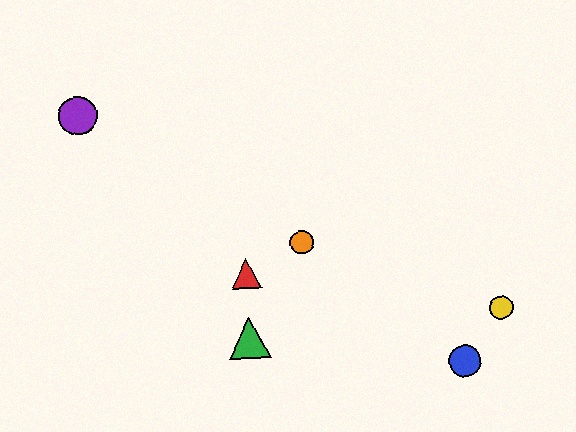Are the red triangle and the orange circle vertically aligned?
No, the red triangle is at x≈246 and the orange circle is at x≈302.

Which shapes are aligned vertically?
The red triangle, the green triangle are aligned vertically.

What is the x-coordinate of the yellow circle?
The yellow circle is at x≈501.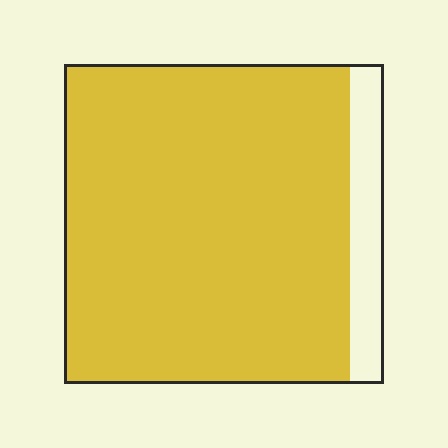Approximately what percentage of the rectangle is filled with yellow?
Approximately 90%.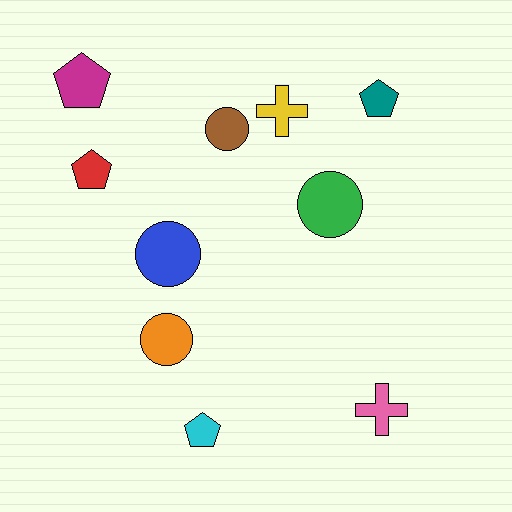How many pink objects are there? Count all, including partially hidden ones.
There is 1 pink object.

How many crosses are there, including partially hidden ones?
There are 2 crosses.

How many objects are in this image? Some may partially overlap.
There are 10 objects.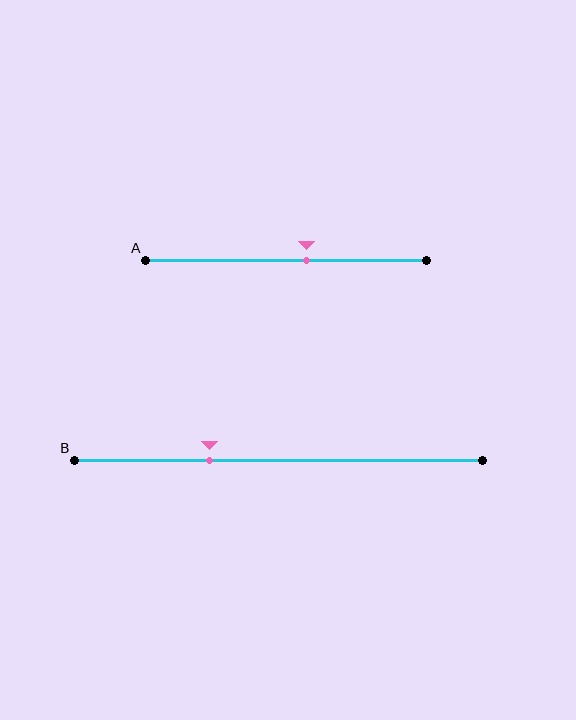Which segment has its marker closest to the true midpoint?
Segment A has its marker closest to the true midpoint.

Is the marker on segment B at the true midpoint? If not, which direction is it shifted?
No, the marker on segment B is shifted to the left by about 17% of the segment length.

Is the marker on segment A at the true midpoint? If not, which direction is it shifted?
No, the marker on segment A is shifted to the right by about 7% of the segment length.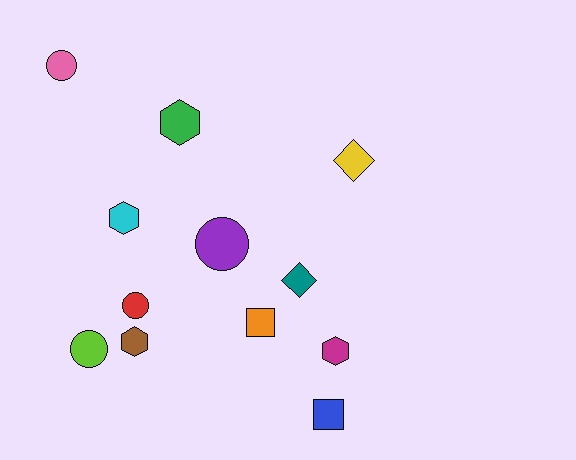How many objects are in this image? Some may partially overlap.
There are 12 objects.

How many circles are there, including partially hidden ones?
There are 4 circles.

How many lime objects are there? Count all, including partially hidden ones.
There is 1 lime object.